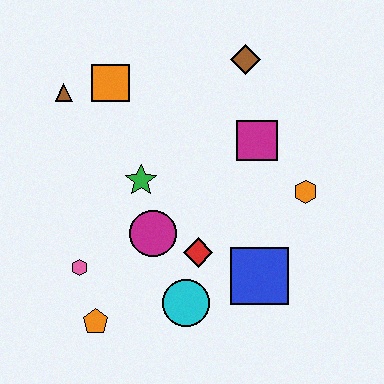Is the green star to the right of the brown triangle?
Yes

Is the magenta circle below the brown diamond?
Yes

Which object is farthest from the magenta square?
The orange pentagon is farthest from the magenta square.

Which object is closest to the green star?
The magenta circle is closest to the green star.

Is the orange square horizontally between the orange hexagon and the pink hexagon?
Yes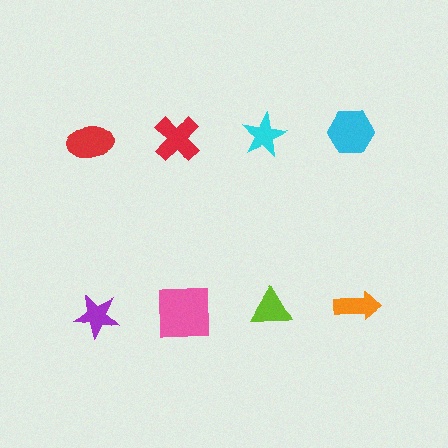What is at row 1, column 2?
A red cross.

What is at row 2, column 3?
A lime triangle.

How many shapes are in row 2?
4 shapes.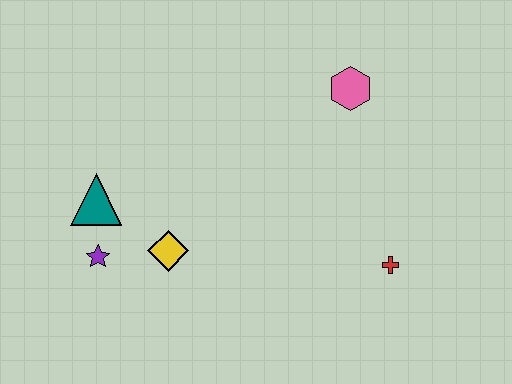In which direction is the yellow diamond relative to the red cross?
The yellow diamond is to the left of the red cross.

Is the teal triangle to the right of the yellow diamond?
No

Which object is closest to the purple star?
The teal triangle is closest to the purple star.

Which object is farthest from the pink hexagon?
The purple star is farthest from the pink hexagon.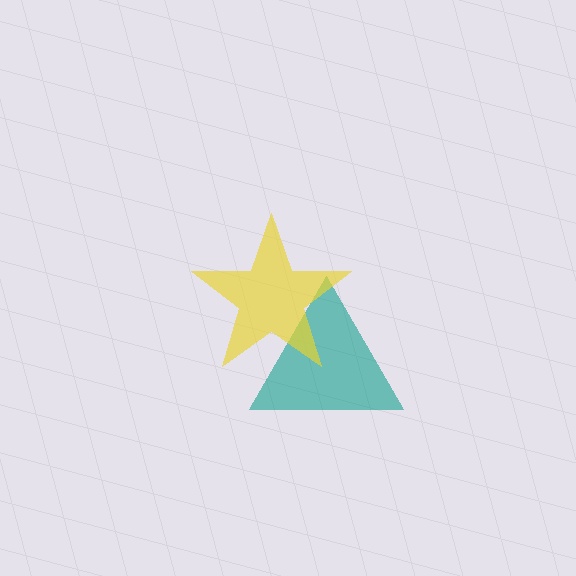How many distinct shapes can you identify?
There are 2 distinct shapes: a teal triangle, a yellow star.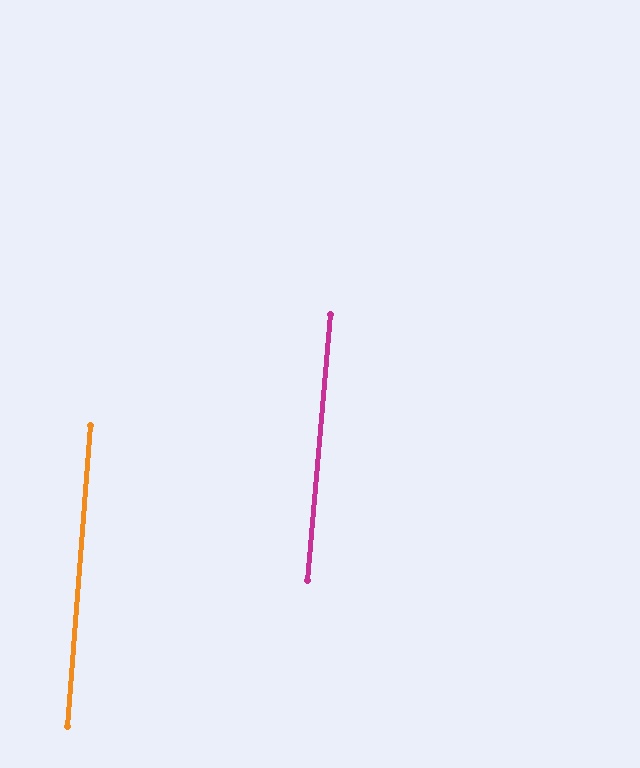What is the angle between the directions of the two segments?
Approximately 1 degree.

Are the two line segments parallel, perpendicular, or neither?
Parallel — their directions differ by only 0.7°.